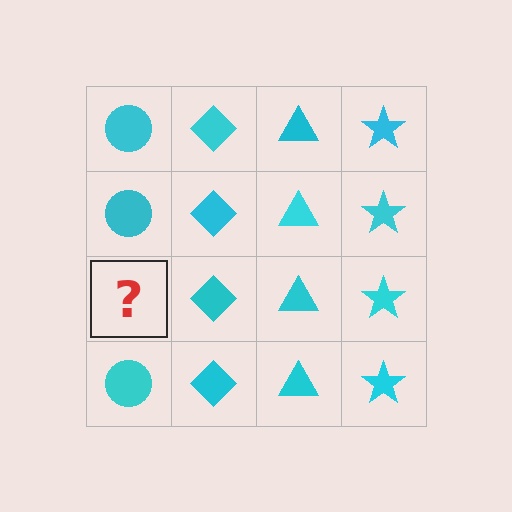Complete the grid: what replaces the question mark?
The question mark should be replaced with a cyan circle.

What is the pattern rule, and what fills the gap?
The rule is that each column has a consistent shape. The gap should be filled with a cyan circle.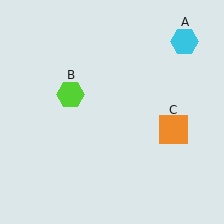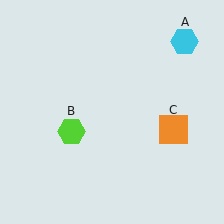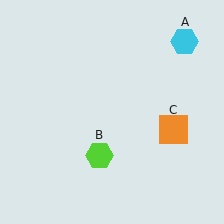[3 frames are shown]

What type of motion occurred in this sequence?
The lime hexagon (object B) rotated counterclockwise around the center of the scene.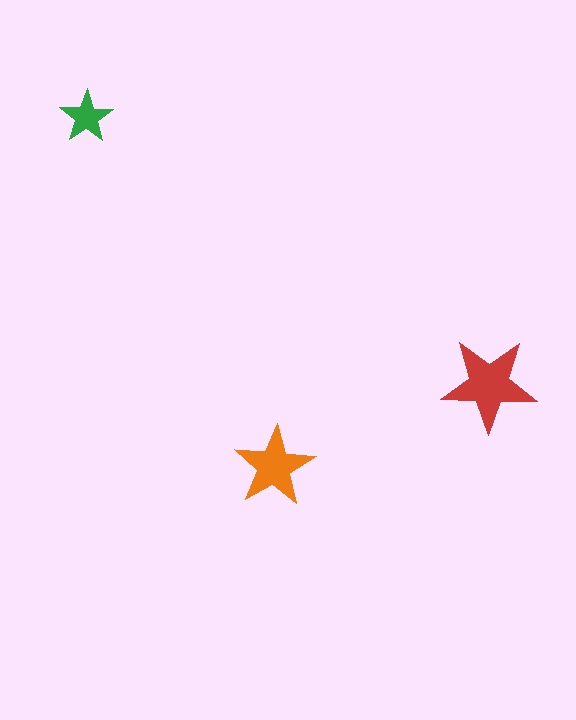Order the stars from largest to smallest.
the red one, the orange one, the green one.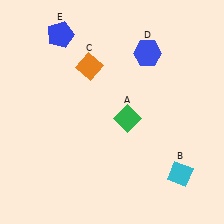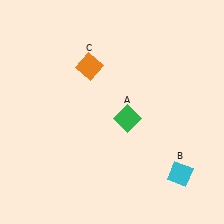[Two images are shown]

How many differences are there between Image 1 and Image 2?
There are 2 differences between the two images.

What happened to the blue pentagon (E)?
The blue pentagon (E) was removed in Image 2. It was in the top-left area of Image 1.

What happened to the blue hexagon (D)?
The blue hexagon (D) was removed in Image 2. It was in the top-right area of Image 1.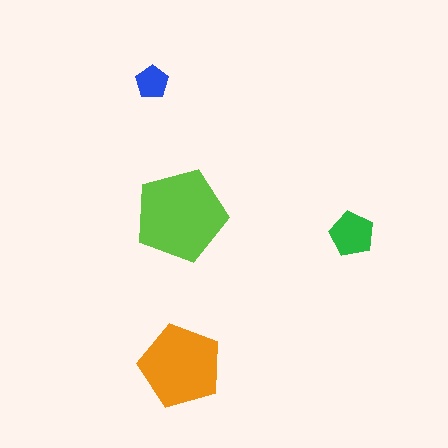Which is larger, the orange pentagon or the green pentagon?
The orange one.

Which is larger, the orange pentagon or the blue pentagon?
The orange one.